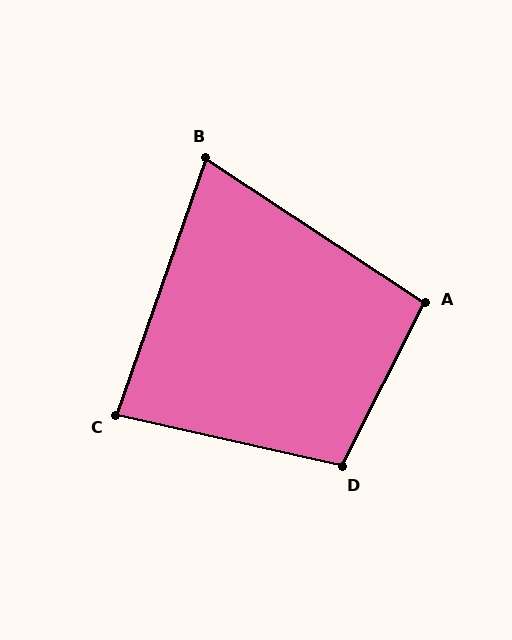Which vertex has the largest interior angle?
D, at approximately 104 degrees.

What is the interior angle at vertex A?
Approximately 97 degrees (obtuse).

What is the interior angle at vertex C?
Approximately 83 degrees (acute).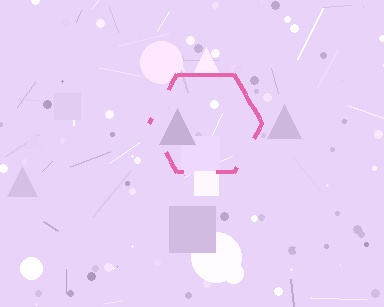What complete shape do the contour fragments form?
The contour fragments form a hexagon.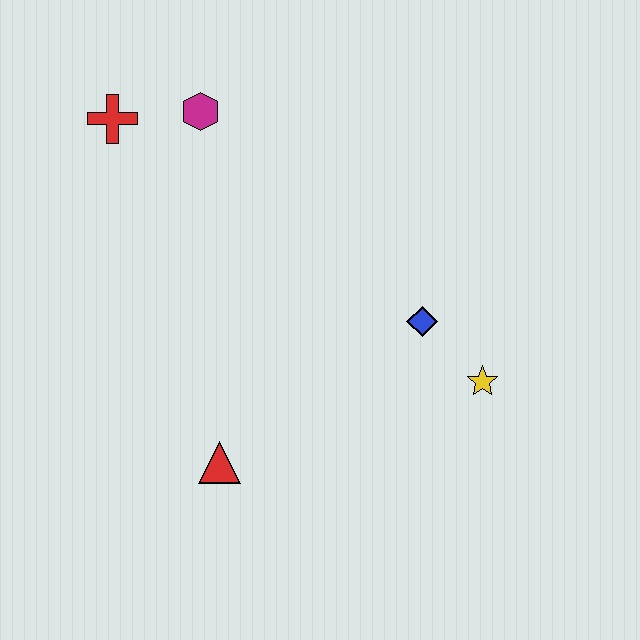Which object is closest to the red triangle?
The blue diamond is closest to the red triangle.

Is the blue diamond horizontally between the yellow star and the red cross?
Yes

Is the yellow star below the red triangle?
No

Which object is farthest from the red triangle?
The red cross is farthest from the red triangle.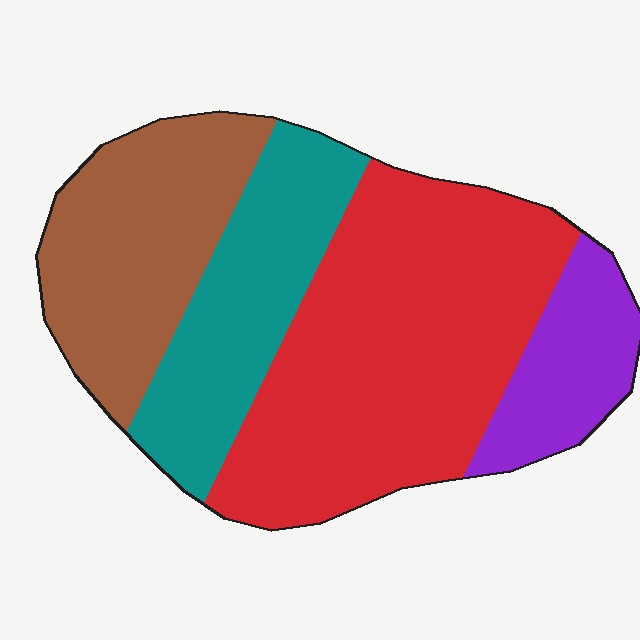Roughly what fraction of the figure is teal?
Teal takes up about one fifth (1/5) of the figure.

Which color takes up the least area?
Purple, at roughly 10%.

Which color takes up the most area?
Red, at roughly 45%.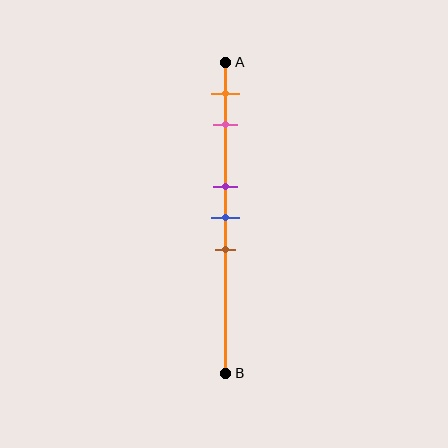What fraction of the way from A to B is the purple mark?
The purple mark is approximately 40% (0.4) of the way from A to B.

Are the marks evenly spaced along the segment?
No, the marks are not evenly spaced.